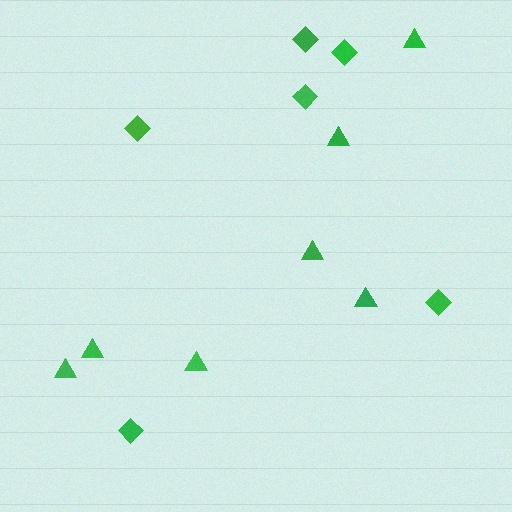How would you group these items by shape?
There are 2 groups: one group of triangles (7) and one group of diamonds (6).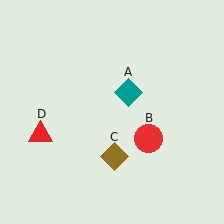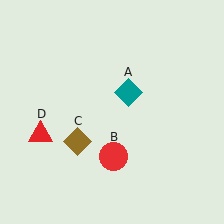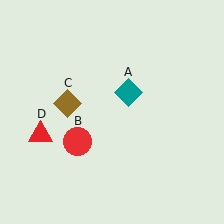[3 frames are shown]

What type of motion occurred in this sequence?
The red circle (object B), brown diamond (object C) rotated clockwise around the center of the scene.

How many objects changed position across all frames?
2 objects changed position: red circle (object B), brown diamond (object C).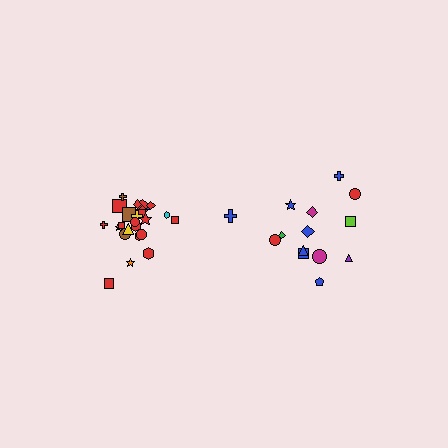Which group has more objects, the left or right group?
The left group.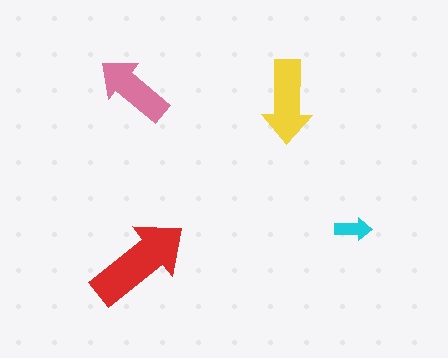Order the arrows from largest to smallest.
the red one, the yellow one, the pink one, the cyan one.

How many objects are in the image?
There are 4 objects in the image.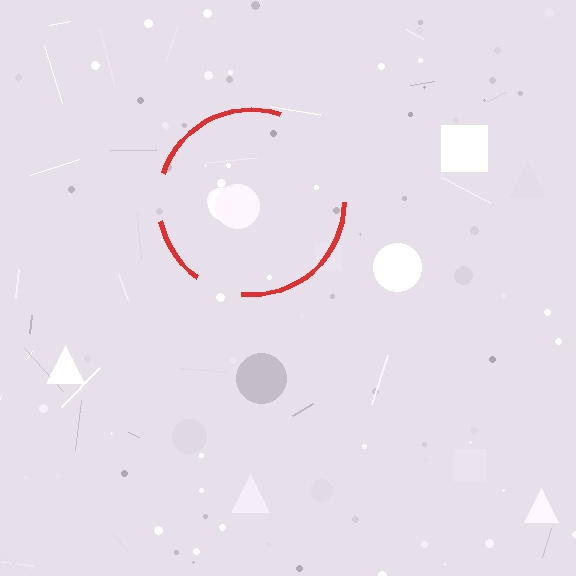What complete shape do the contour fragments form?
The contour fragments form a circle.